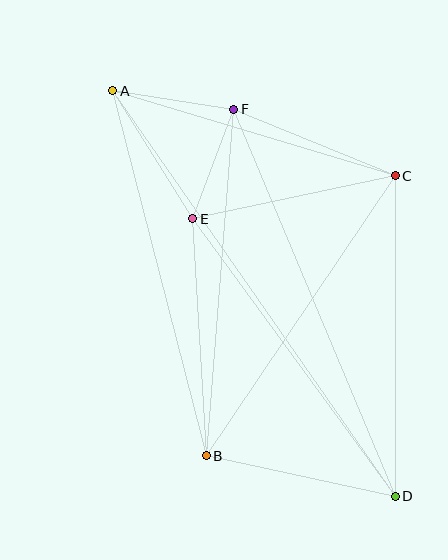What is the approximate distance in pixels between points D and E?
The distance between D and E is approximately 344 pixels.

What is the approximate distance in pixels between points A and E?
The distance between A and E is approximately 151 pixels.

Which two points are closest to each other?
Points E and F are closest to each other.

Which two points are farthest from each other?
Points A and D are farthest from each other.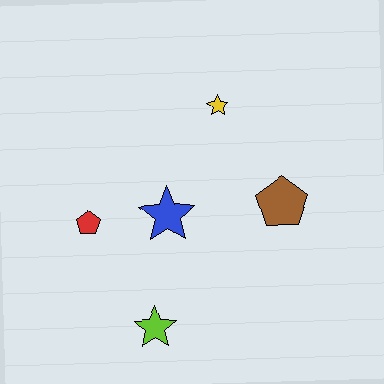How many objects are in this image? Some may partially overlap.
There are 5 objects.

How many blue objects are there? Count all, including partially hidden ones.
There is 1 blue object.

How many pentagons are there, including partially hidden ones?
There are 2 pentagons.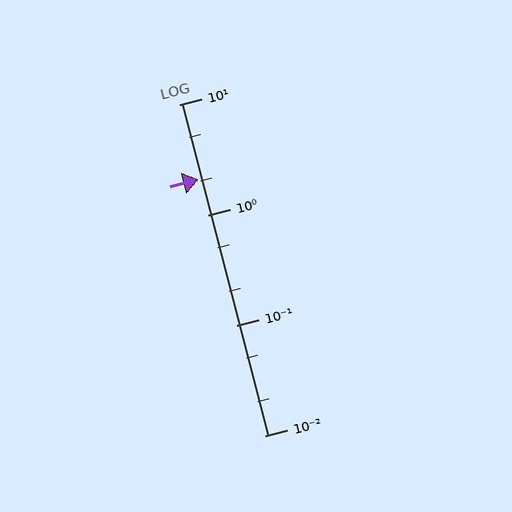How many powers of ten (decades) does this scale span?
The scale spans 3 decades, from 0.01 to 10.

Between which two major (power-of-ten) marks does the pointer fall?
The pointer is between 1 and 10.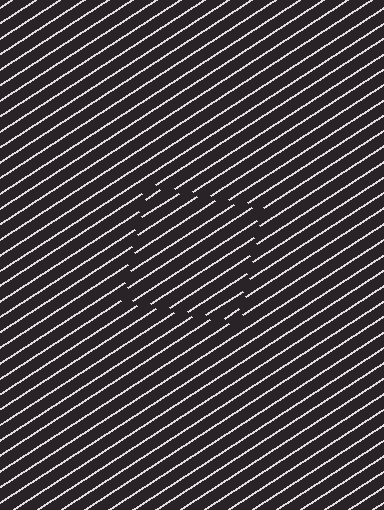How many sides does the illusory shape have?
4 sides — the line-ends trace a square.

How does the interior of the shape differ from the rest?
The interior of the shape contains the same grating, shifted by half a period — the contour is defined by the phase discontinuity where line-ends from the inner and outer gratings abut.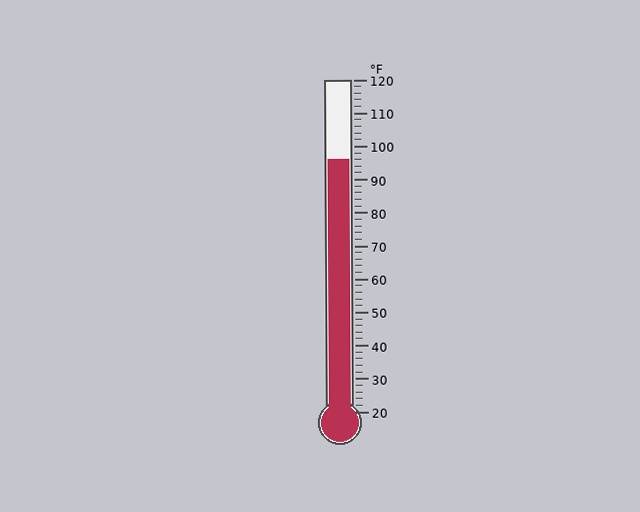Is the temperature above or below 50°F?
The temperature is above 50°F.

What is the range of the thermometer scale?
The thermometer scale ranges from 20°F to 120°F.